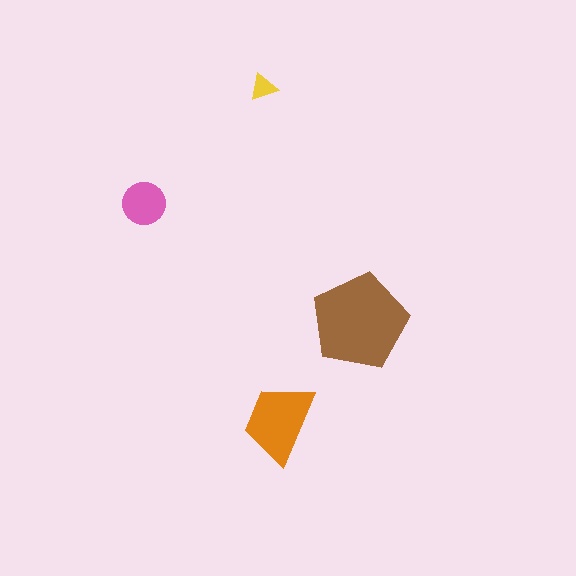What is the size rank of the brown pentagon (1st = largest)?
1st.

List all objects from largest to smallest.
The brown pentagon, the orange trapezoid, the pink circle, the yellow triangle.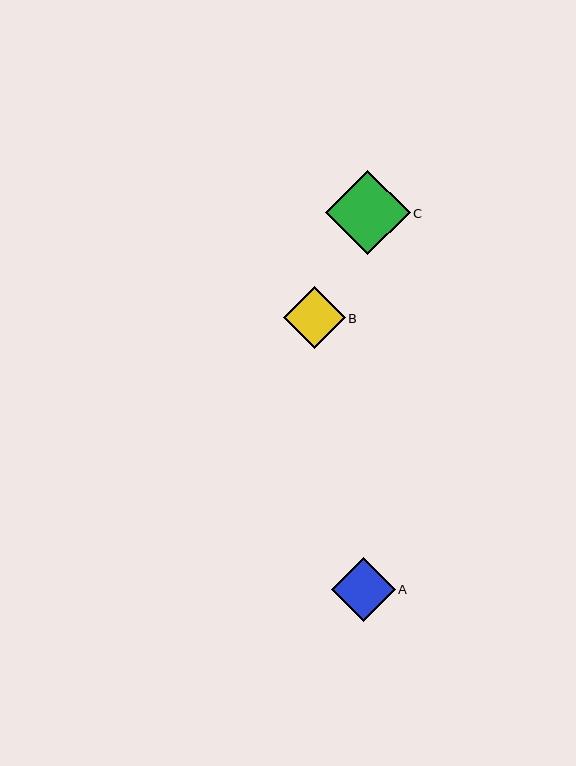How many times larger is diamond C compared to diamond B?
Diamond C is approximately 1.4 times the size of diamond B.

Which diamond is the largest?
Diamond C is the largest with a size of approximately 84 pixels.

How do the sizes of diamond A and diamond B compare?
Diamond A and diamond B are approximately the same size.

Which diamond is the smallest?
Diamond B is the smallest with a size of approximately 62 pixels.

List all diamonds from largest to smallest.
From largest to smallest: C, A, B.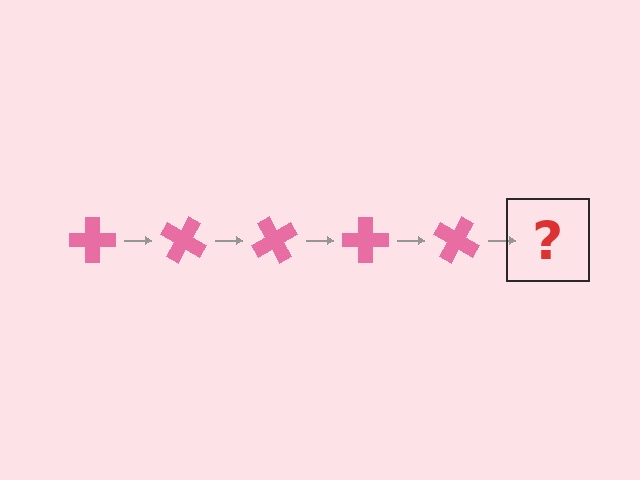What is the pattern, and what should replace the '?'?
The pattern is that the cross rotates 30 degrees each step. The '?' should be a pink cross rotated 150 degrees.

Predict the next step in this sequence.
The next step is a pink cross rotated 150 degrees.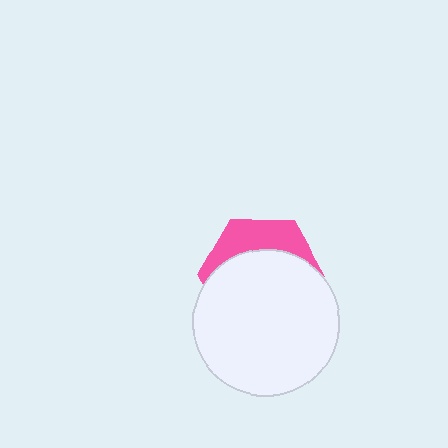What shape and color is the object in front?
The object in front is a white circle.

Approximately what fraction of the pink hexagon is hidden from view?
Roughly 69% of the pink hexagon is hidden behind the white circle.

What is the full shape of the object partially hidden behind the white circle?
The partially hidden object is a pink hexagon.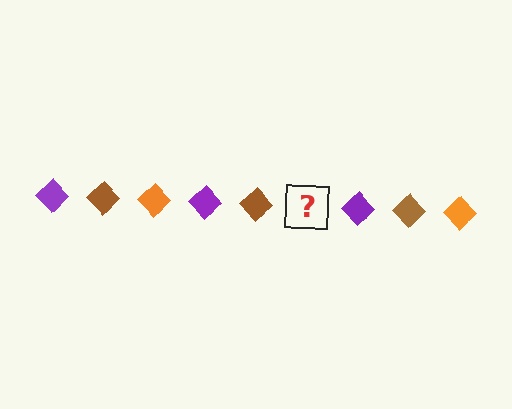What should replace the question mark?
The question mark should be replaced with an orange diamond.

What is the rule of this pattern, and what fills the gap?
The rule is that the pattern cycles through purple, brown, orange diamonds. The gap should be filled with an orange diamond.